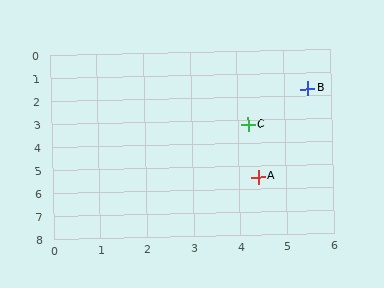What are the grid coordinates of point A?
Point A is at approximately (4.4, 5.5).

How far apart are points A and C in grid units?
Points A and C are about 2.3 grid units apart.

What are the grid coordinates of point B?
Point B is at approximately (5.5, 1.7).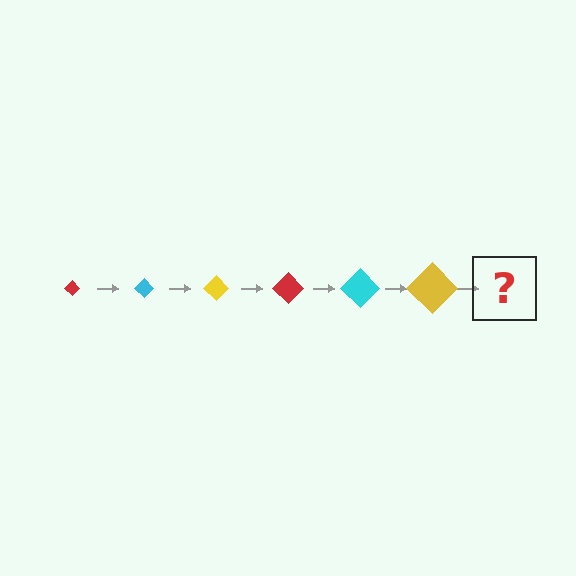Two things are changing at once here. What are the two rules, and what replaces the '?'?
The two rules are that the diamond grows larger each step and the color cycles through red, cyan, and yellow. The '?' should be a red diamond, larger than the previous one.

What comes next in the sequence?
The next element should be a red diamond, larger than the previous one.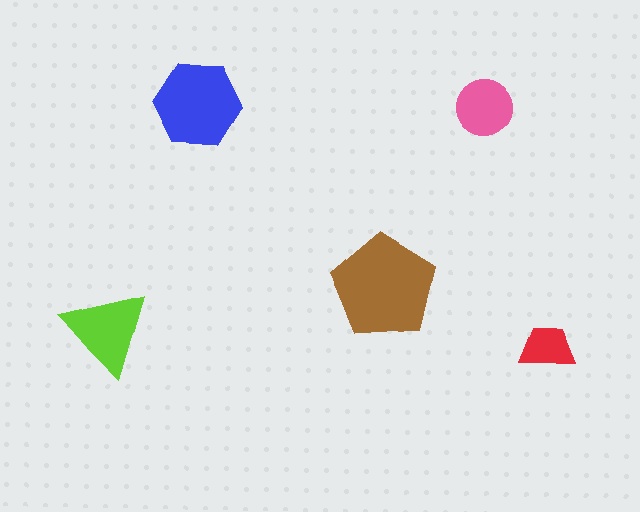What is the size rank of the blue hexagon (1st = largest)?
2nd.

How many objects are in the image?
There are 5 objects in the image.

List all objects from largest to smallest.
The brown pentagon, the blue hexagon, the lime triangle, the pink circle, the red trapezoid.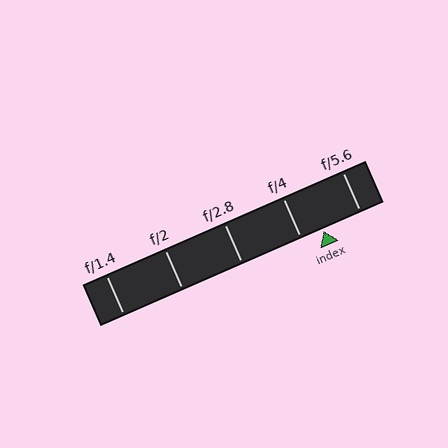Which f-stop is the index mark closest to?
The index mark is closest to f/4.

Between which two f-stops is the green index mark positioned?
The index mark is between f/4 and f/5.6.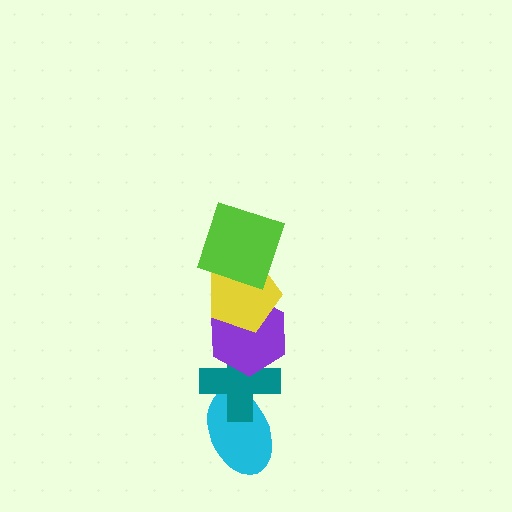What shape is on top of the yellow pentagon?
The lime square is on top of the yellow pentagon.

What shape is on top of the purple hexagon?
The yellow pentagon is on top of the purple hexagon.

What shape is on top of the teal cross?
The purple hexagon is on top of the teal cross.